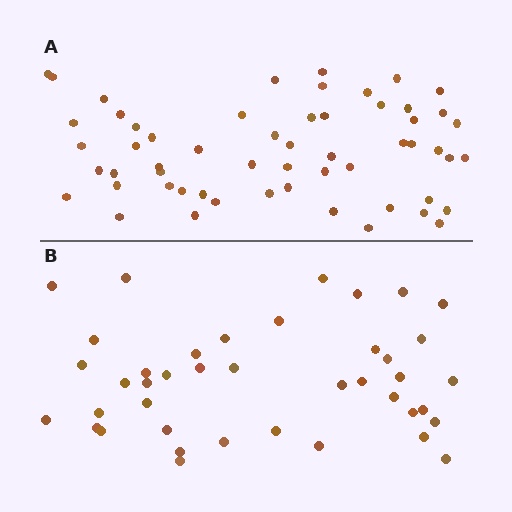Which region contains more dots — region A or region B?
Region A (the top region) has more dots.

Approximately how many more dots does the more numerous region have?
Region A has approximately 15 more dots than region B.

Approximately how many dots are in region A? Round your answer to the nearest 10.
About 60 dots. (The exact count is 57, which rounds to 60.)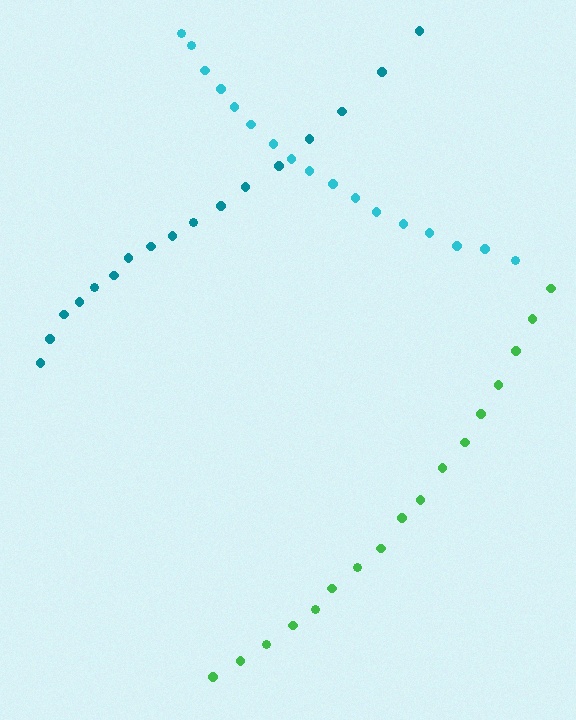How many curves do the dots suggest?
There are 3 distinct paths.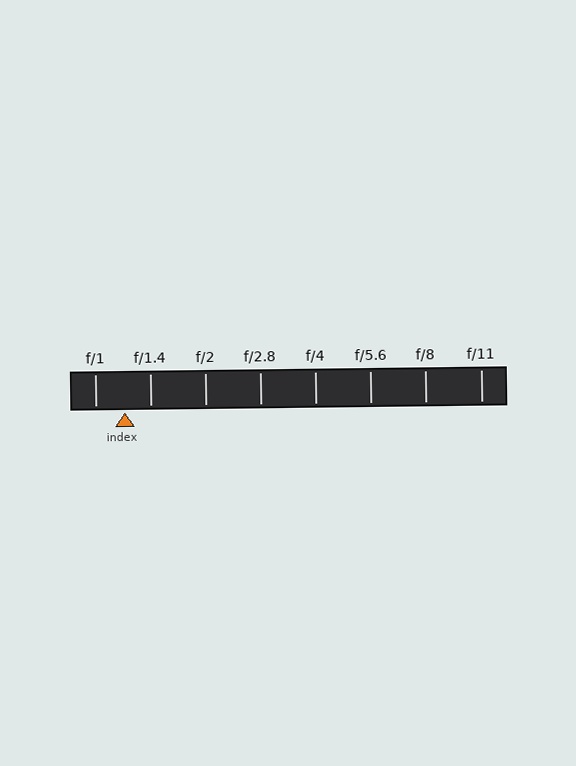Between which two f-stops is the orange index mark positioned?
The index mark is between f/1 and f/1.4.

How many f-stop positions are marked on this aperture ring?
There are 8 f-stop positions marked.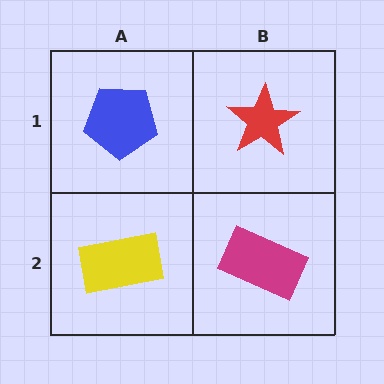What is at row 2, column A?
A yellow rectangle.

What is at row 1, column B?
A red star.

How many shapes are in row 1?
2 shapes.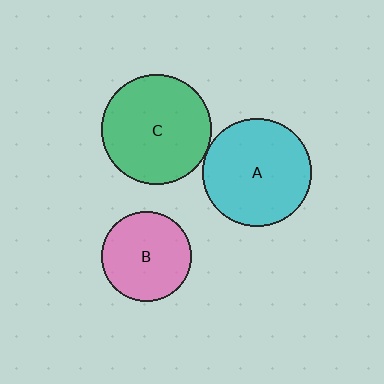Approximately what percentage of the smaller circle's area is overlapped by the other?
Approximately 5%.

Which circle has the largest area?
Circle C (green).